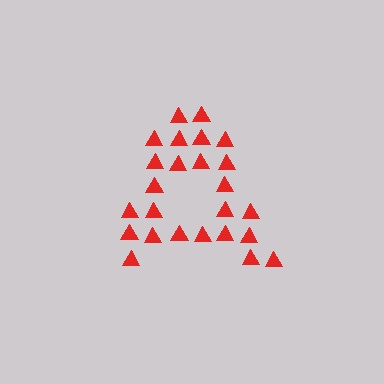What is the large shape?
The large shape is the letter A.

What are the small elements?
The small elements are triangles.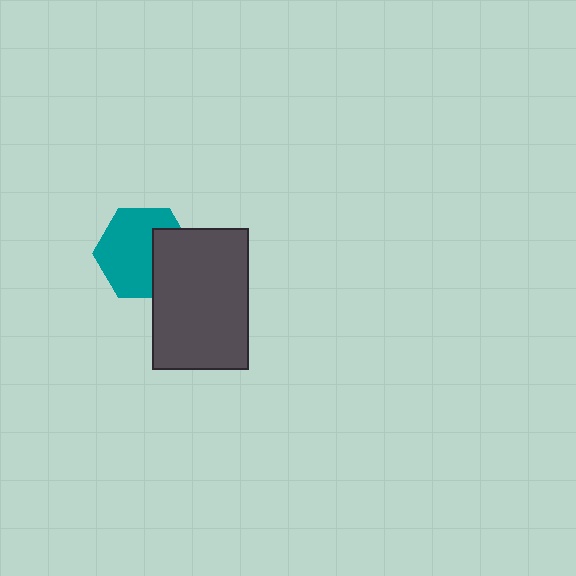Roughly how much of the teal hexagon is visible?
Most of it is visible (roughly 66%).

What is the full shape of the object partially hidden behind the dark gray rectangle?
The partially hidden object is a teal hexagon.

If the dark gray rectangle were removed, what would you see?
You would see the complete teal hexagon.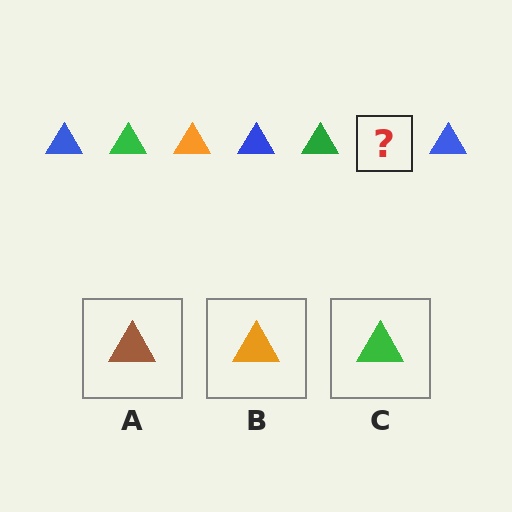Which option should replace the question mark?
Option B.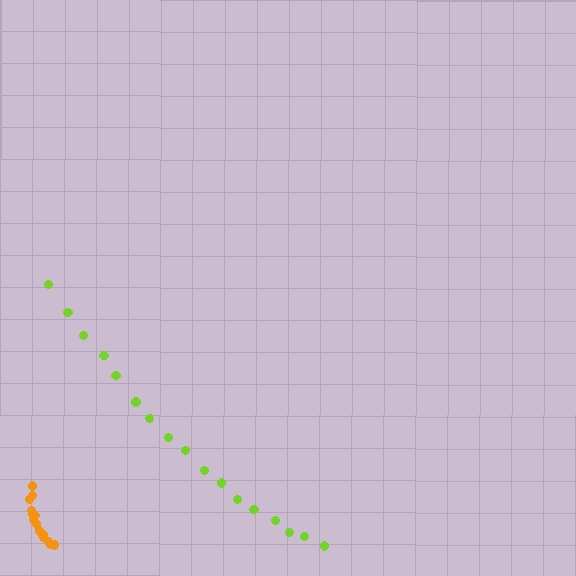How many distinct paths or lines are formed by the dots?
There are 2 distinct paths.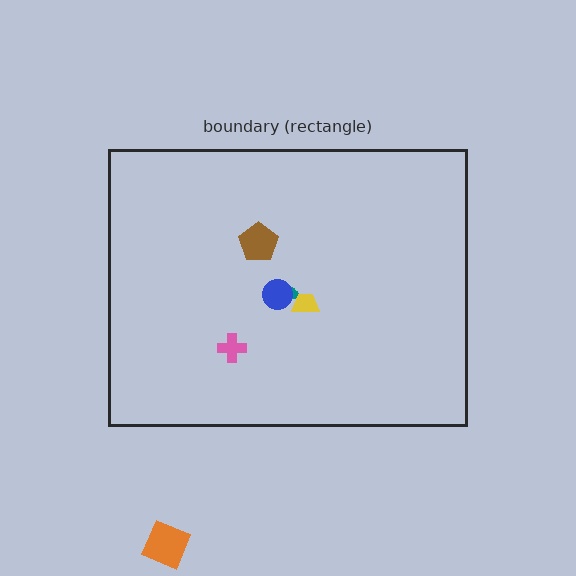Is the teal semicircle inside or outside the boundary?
Inside.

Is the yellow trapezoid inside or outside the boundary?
Inside.